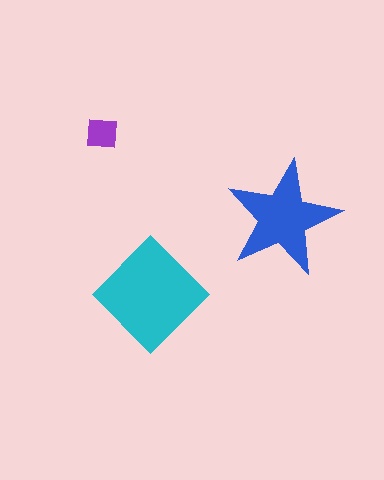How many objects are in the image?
There are 3 objects in the image.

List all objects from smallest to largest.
The purple square, the blue star, the cyan diamond.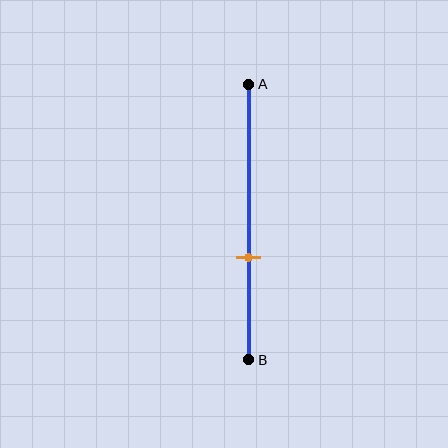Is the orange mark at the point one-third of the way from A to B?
No, the mark is at about 65% from A, not at the 33% one-third point.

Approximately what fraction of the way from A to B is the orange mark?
The orange mark is approximately 65% of the way from A to B.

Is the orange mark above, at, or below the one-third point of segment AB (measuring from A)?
The orange mark is below the one-third point of segment AB.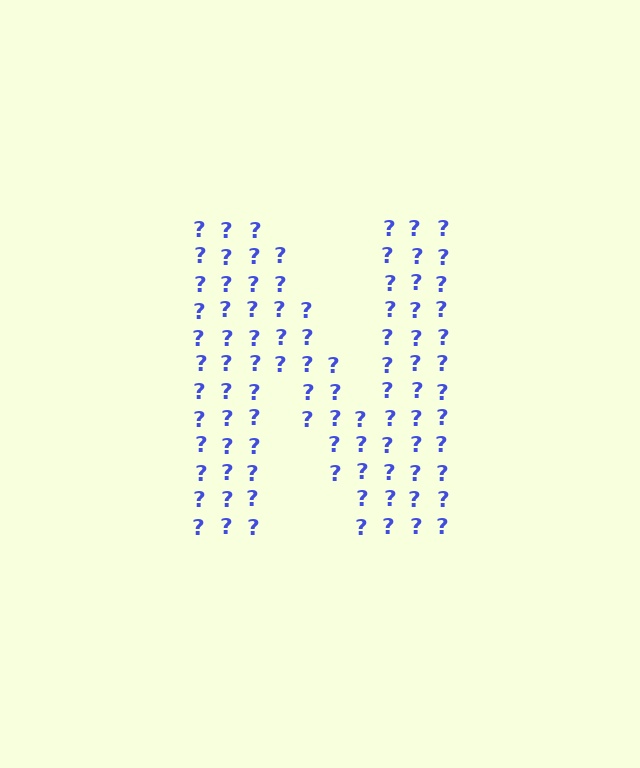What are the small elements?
The small elements are question marks.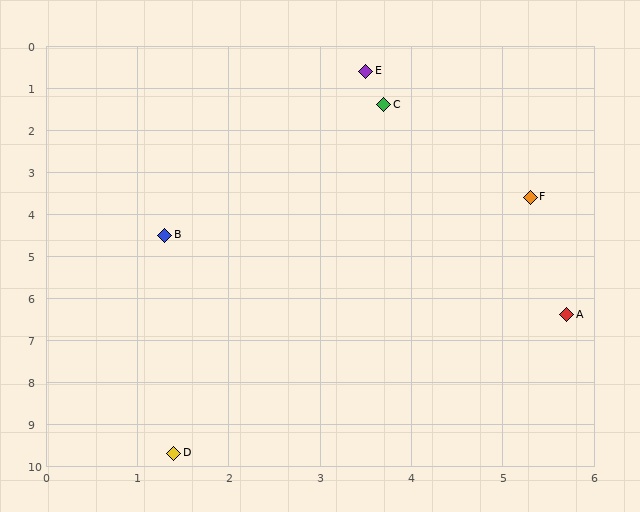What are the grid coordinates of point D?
Point D is at approximately (1.4, 9.7).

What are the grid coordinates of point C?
Point C is at approximately (3.7, 1.4).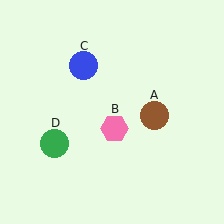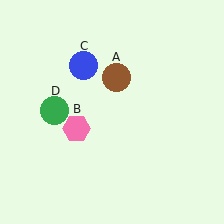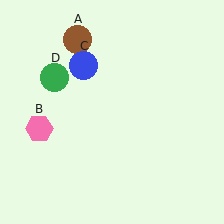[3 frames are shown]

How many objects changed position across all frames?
3 objects changed position: brown circle (object A), pink hexagon (object B), green circle (object D).